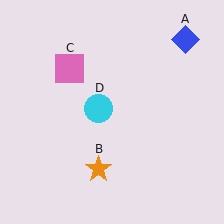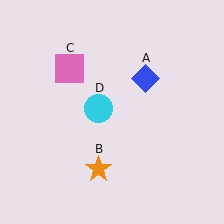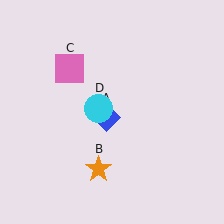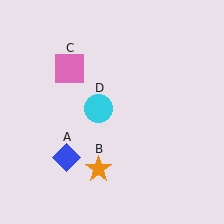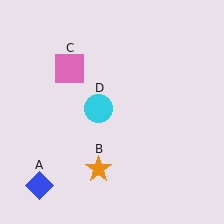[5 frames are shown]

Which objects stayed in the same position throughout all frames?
Orange star (object B) and pink square (object C) and cyan circle (object D) remained stationary.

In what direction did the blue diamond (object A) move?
The blue diamond (object A) moved down and to the left.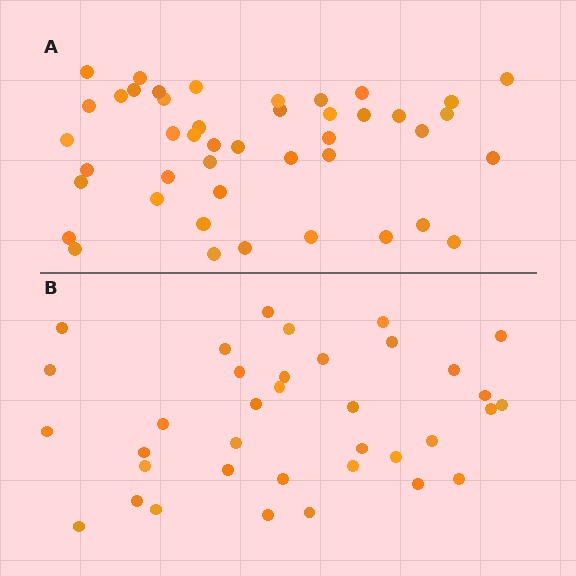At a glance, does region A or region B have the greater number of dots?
Region A (the top region) has more dots.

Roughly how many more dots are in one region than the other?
Region A has roughly 8 or so more dots than region B.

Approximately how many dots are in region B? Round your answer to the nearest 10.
About 40 dots. (The exact count is 36, which rounds to 40.)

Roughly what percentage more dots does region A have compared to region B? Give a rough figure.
About 20% more.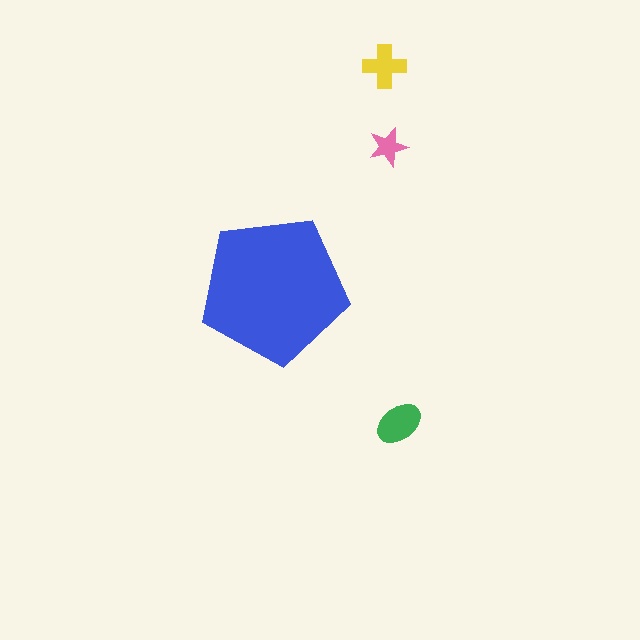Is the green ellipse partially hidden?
No, the green ellipse is fully visible.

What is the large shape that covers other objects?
A blue pentagon.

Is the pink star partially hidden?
No, the pink star is fully visible.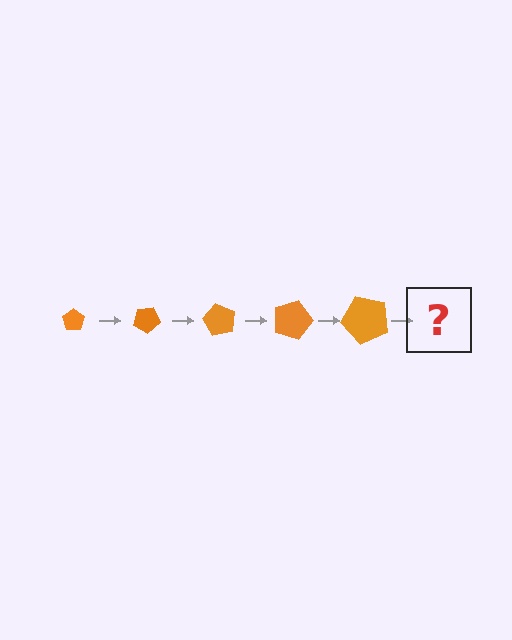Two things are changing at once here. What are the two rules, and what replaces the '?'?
The two rules are that the pentagon grows larger each step and it rotates 30 degrees each step. The '?' should be a pentagon, larger than the previous one and rotated 150 degrees from the start.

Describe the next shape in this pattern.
It should be a pentagon, larger than the previous one and rotated 150 degrees from the start.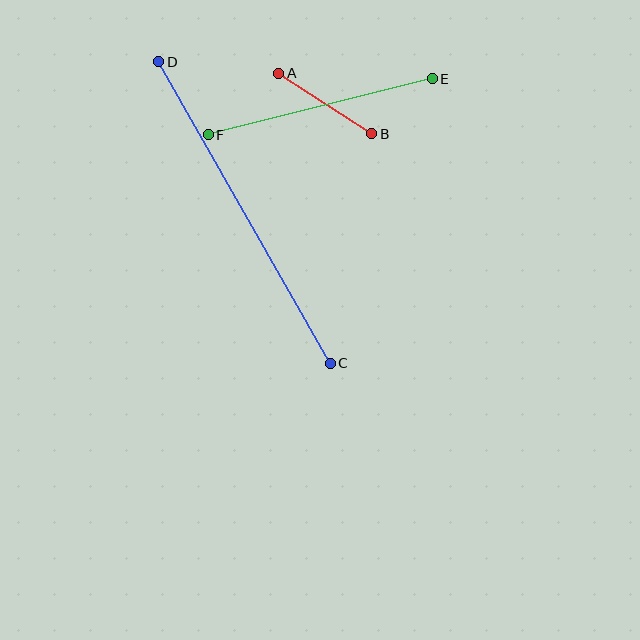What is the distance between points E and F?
The distance is approximately 231 pixels.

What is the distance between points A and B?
The distance is approximately 111 pixels.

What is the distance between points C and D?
The distance is approximately 347 pixels.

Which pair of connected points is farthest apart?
Points C and D are farthest apart.